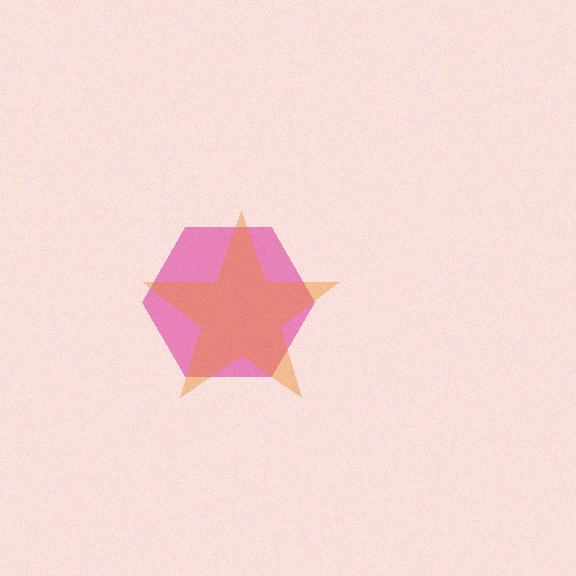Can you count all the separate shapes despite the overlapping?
Yes, there are 2 separate shapes.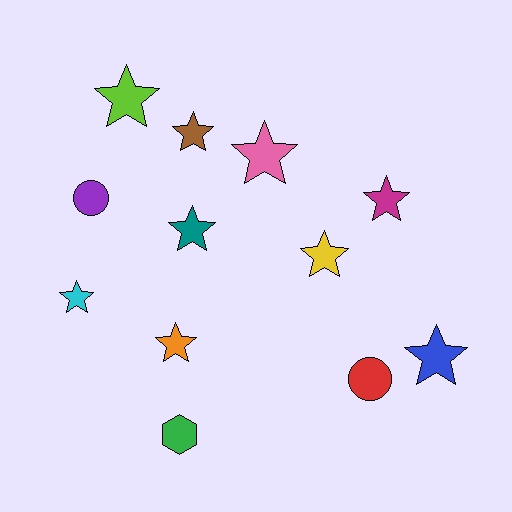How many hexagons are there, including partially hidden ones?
There is 1 hexagon.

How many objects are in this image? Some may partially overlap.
There are 12 objects.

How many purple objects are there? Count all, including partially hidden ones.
There is 1 purple object.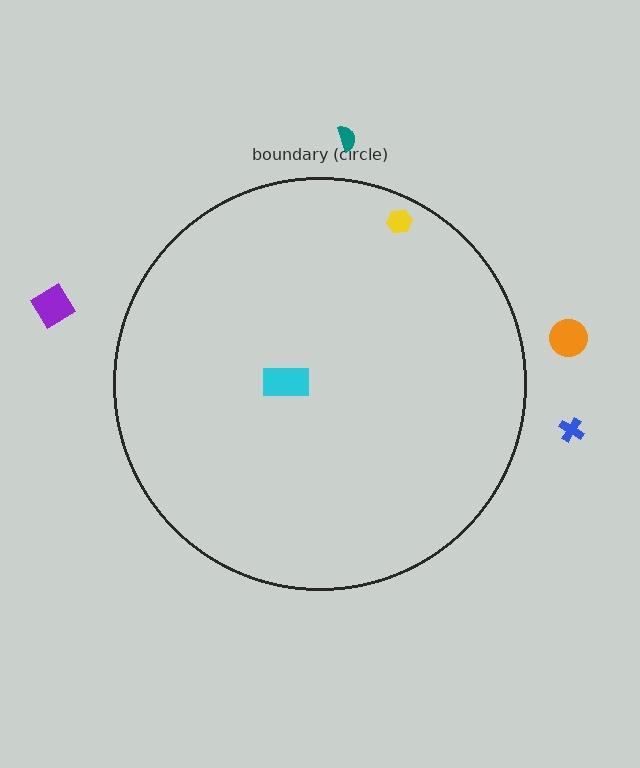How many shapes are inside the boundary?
2 inside, 4 outside.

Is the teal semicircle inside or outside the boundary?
Outside.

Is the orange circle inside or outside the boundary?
Outside.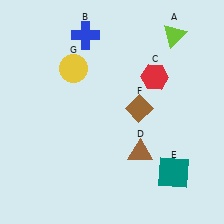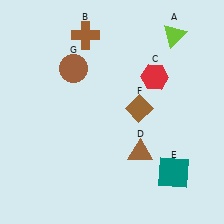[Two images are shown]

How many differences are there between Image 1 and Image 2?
There are 2 differences between the two images.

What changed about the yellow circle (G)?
In Image 1, G is yellow. In Image 2, it changed to brown.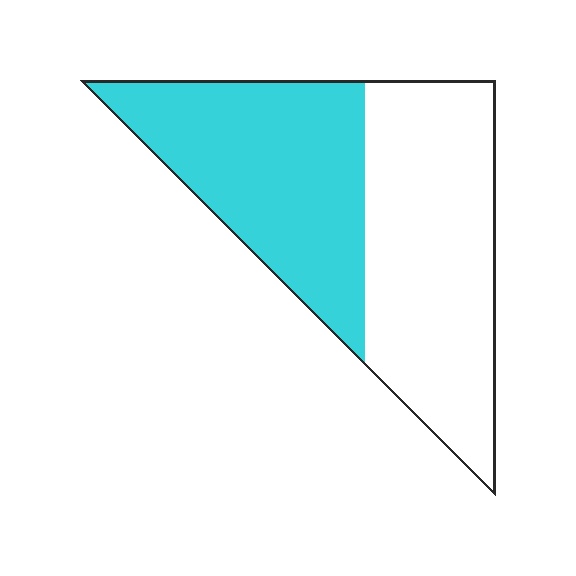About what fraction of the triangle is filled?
About one half (1/2).